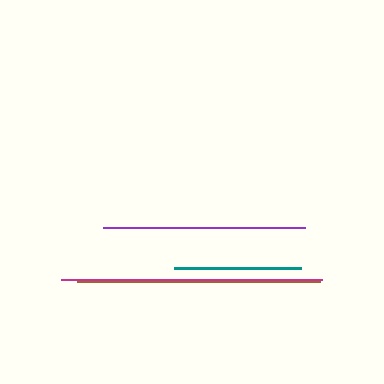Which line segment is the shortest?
The teal line is the shortest at approximately 127 pixels.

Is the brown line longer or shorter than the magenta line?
The magenta line is longer than the brown line.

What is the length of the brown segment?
The brown segment is approximately 243 pixels long.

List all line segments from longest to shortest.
From longest to shortest: magenta, brown, purple, teal.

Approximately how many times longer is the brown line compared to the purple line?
The brown line is approximately 1.2 times the length of the purple line.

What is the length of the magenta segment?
The magenta segment is approximately 261 pixels long.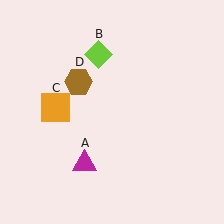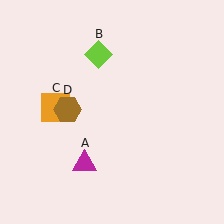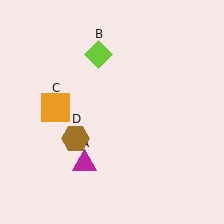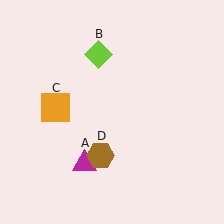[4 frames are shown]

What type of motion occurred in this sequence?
The brown hexagon (object D) rotated counterclockwise around the center of the scene.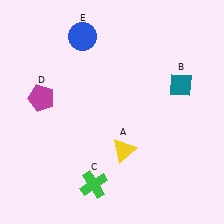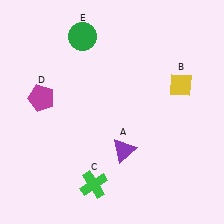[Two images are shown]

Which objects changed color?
A changed from yellow to purple. B changed from teal to yellow. E changed from blue to green.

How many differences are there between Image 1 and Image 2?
There are 3 differences between the two images.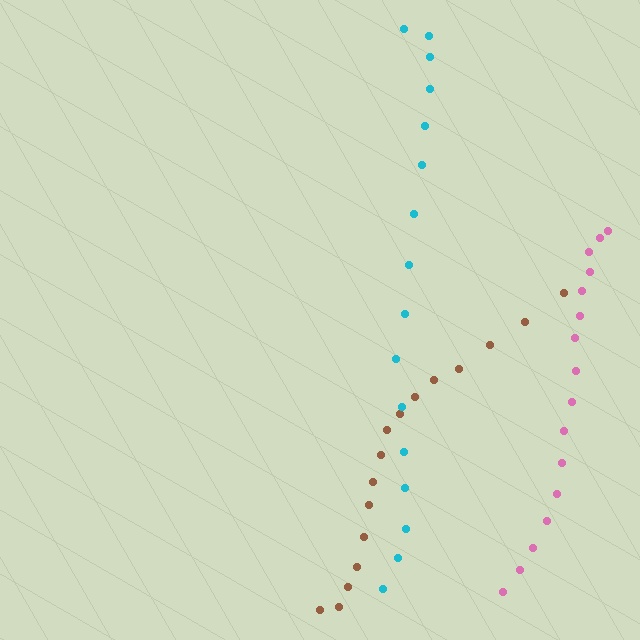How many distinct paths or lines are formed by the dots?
There are 3 distinct paths.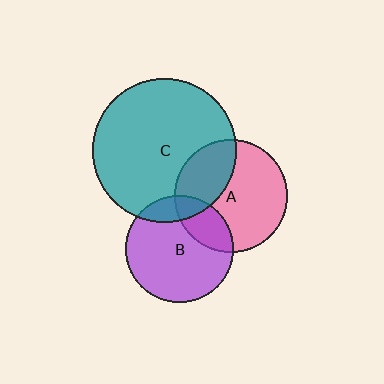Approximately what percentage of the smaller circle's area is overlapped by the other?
Approximately 35%.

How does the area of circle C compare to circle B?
Approximately 1.8 times.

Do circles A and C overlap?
Yes.